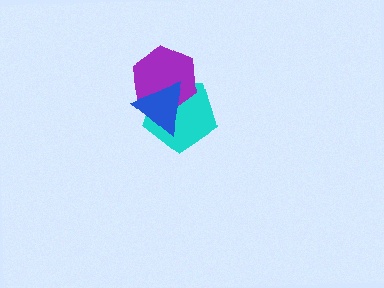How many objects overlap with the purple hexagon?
2 objects overlap with the purple hexagon.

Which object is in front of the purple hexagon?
The blue triangle is in front of the purple hexagon.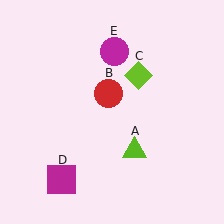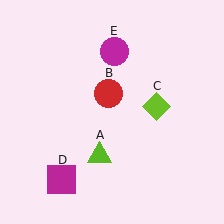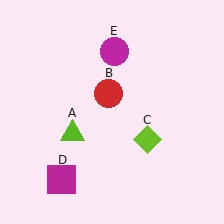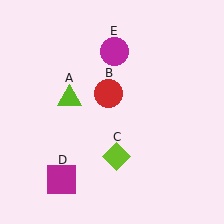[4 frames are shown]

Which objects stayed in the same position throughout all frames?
Red circle (object B) and magenta square (object D) and magenta circle (object E) remained stationary.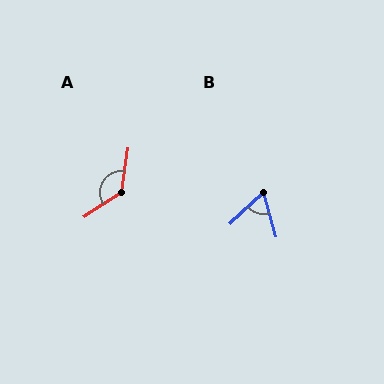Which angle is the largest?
A, at approximately 131 degrees.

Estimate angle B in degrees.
Approximately 62 degrees.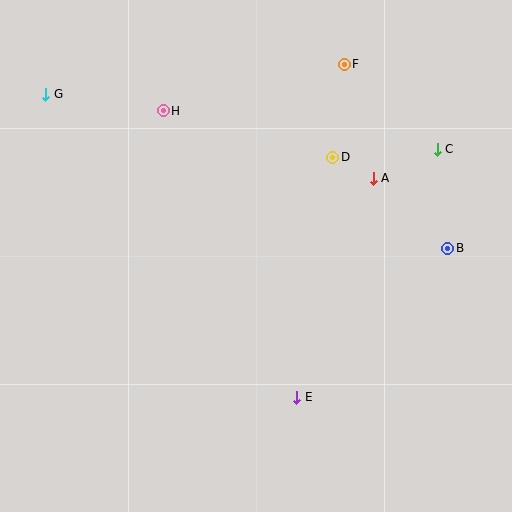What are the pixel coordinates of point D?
Point D is at (333, 157).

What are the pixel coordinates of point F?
Point F is at (344, 64).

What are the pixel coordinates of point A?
Point A is at (373, 178).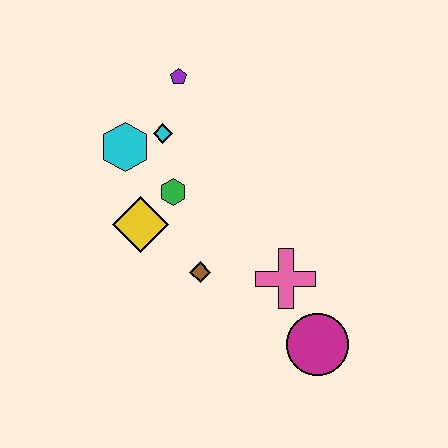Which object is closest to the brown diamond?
The yellow diamond is closest to the brown diamond.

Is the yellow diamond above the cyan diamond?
No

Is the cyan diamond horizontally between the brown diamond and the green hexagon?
No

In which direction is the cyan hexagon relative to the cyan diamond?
The cyan hexagon is to the left of the cyan diamond.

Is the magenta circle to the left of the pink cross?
No